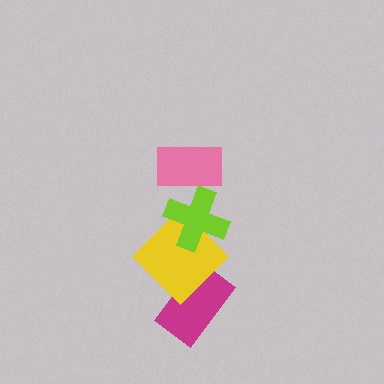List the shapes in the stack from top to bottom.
From top to bottom: the pink rectangle, the lime cross, the yellow diamond, the magenta rectangle.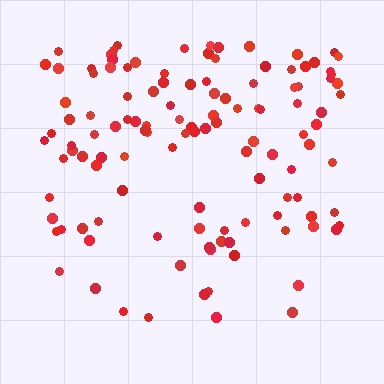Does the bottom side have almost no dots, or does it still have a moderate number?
Still a moderate number, just noticeably fewer than the top.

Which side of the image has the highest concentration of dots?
The top.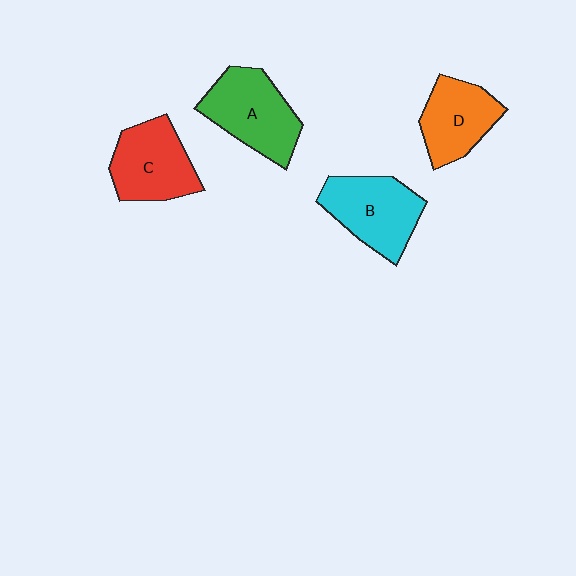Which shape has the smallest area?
Shape D (orange).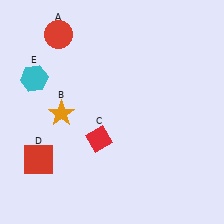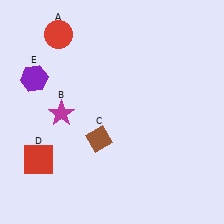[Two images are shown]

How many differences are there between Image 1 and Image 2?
There are 3 differences between the two images.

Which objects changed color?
B changed from orange to magenta. C changed from red to brown. E changed from cyan to purple.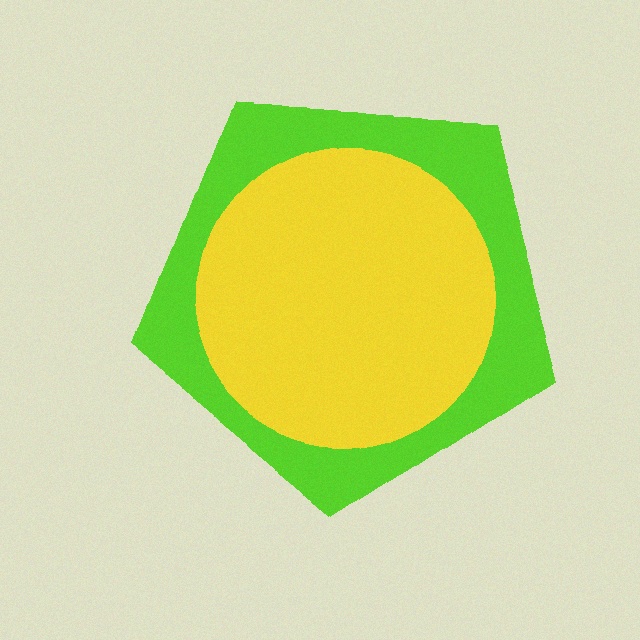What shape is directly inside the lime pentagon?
The yellow circle.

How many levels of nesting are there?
2.